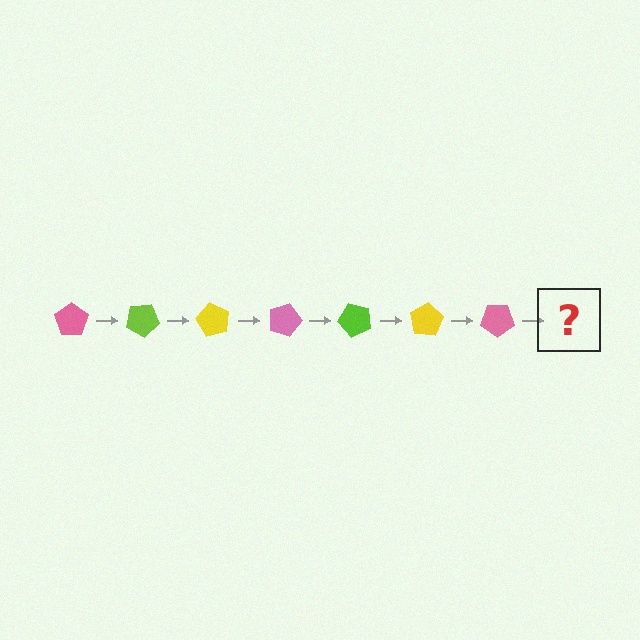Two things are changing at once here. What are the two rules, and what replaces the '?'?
The two rules are that it rotates 30 degrees each step and the color cycles through pink, lime, and yellow. The '?' should be a lime pentagon, rotated 210 degrees from the start.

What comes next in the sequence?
The next element should be a lime pentagon, rotated 210 degrees from the start.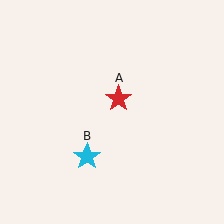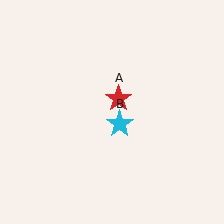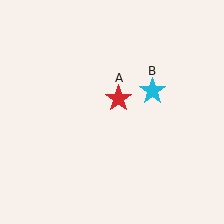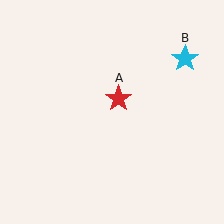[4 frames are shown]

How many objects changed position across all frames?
1 object changed position: cyan star (object B).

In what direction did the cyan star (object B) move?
The cyan star (object B) moved up and to the right.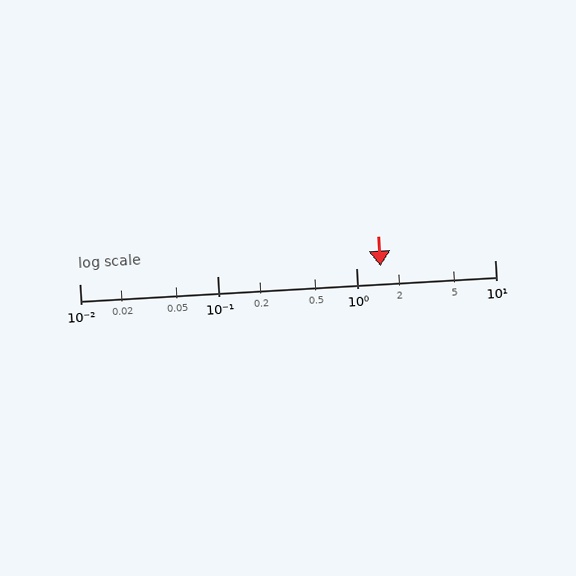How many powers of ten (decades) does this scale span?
The scale spans 3 decades, from 0.01 to 10.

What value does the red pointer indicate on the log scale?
The pointer indicates approximately 1.5.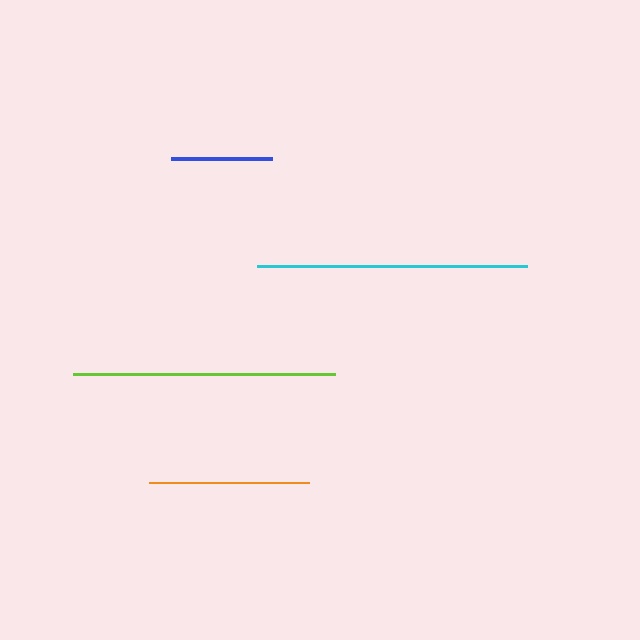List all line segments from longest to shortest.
From longest to shortest: cyan, lime, orange, blue.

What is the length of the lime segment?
The lime segment is approximately 261 pixels long.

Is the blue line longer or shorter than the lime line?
The lime line is longer than the blue line.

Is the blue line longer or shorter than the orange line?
The orange line is longer than the blue line.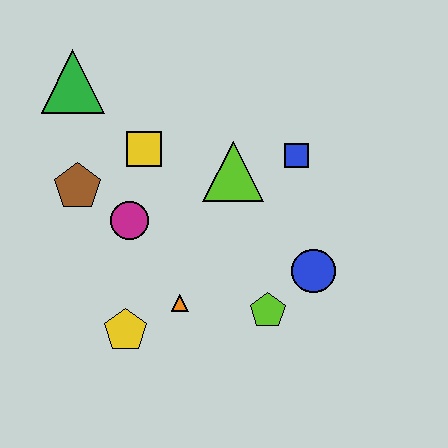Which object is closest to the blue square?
The lime triangle is closest to the blue square.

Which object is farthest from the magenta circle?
The blue circle is farthest from the magenta circle.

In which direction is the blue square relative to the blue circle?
The blue square is above the blue circle.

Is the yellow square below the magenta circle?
No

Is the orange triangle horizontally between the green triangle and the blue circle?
Yes